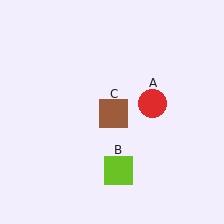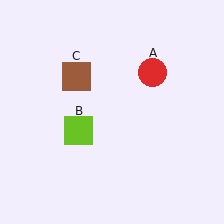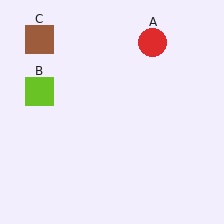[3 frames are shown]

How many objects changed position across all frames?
3 objects changed position: red circle (object A), lime square (object B), brown square (object C).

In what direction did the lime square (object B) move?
The lime square (object B) moved up and to the left.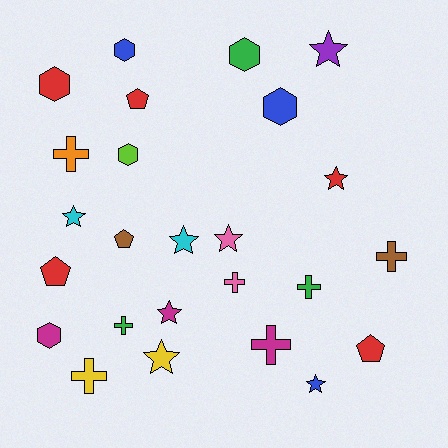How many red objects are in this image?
There are 5 red objects.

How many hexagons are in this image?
There are 6 hexagons.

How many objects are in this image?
There are 25 objects.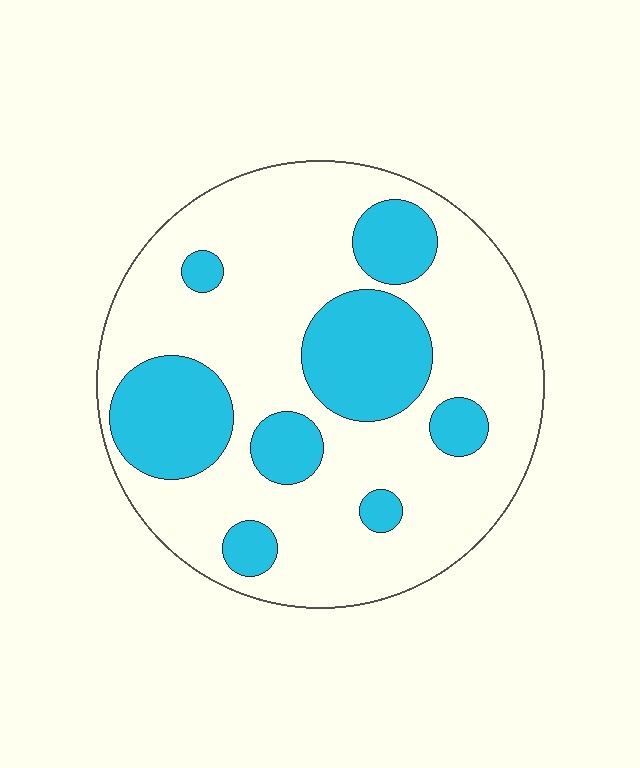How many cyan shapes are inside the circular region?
8.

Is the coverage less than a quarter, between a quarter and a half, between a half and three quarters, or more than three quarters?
Between a quarter and a half.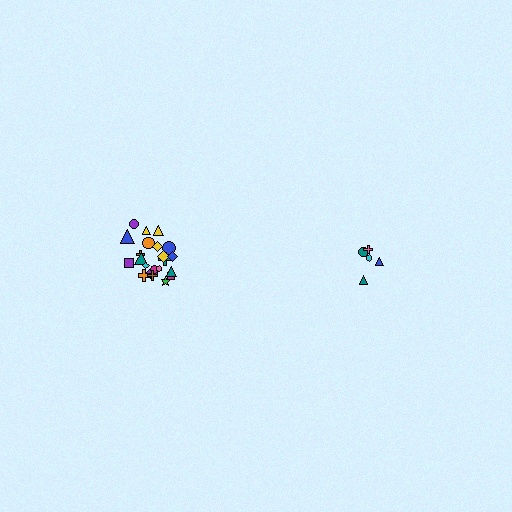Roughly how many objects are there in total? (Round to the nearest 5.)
Roughly 25 objects in total.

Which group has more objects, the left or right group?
The left group.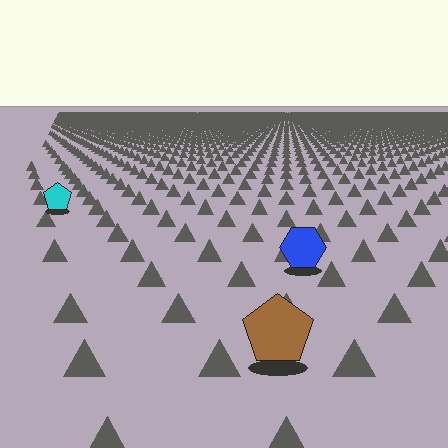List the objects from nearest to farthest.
From nearest to farthest: the brown pentagon, the blue hexagon, the cyan pentagon.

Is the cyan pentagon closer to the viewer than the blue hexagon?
No. The blue hexagon is closer — you can tell from the texture gradient: the ground texture is coarser near it.